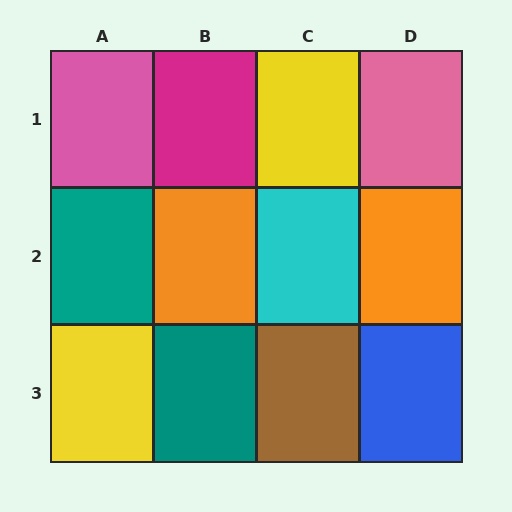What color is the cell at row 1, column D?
Pink.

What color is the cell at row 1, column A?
Pink.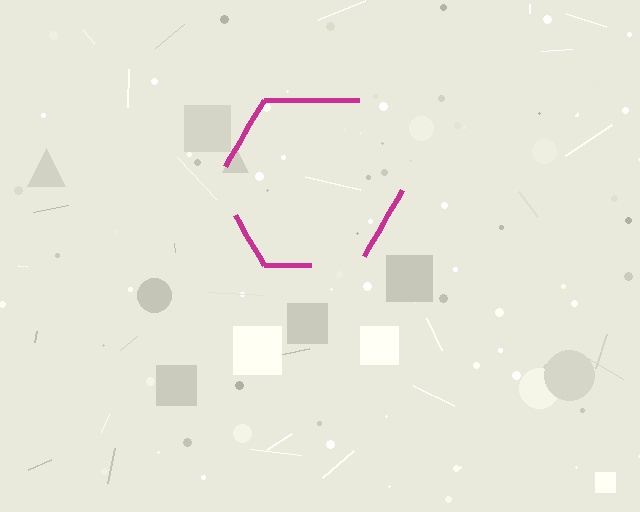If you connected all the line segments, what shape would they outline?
They would outline a hexagon.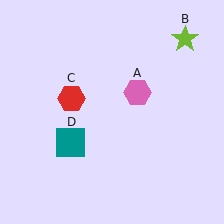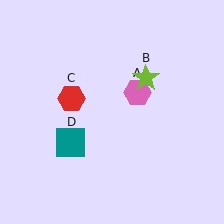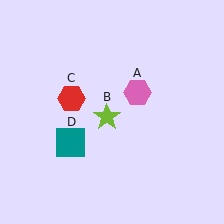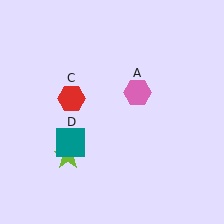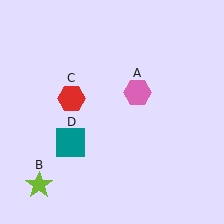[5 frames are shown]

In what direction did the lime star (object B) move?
The lime star (object B) moved down and to the left.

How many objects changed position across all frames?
1 object changed position: lime star (object B).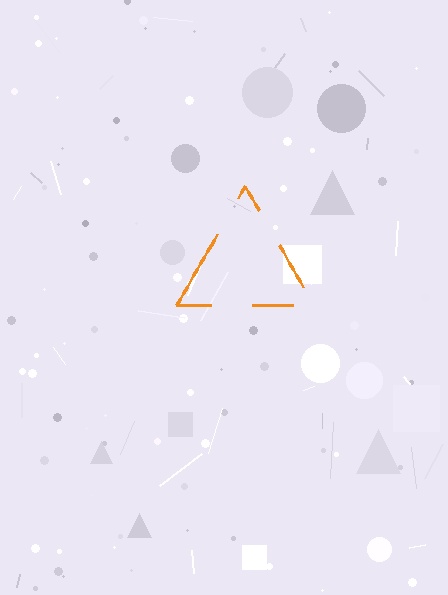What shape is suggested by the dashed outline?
The dashed outline suggests a triangle.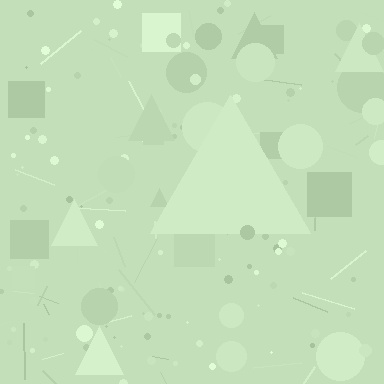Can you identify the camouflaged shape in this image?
The camouflaged shape is a triangle.